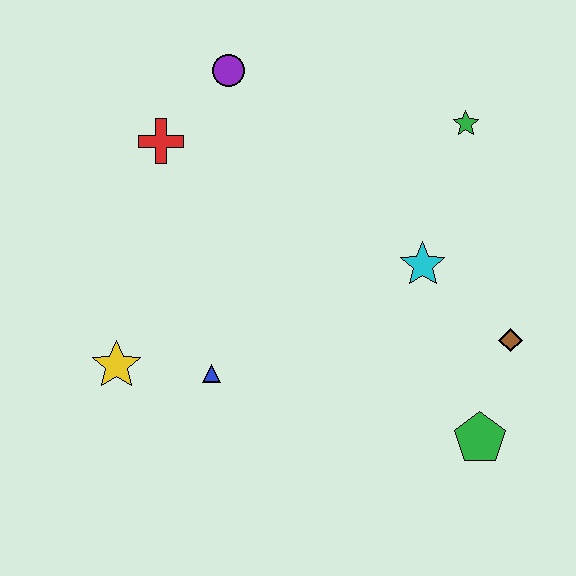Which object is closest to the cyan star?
The brown diamond is closest to the cyan star.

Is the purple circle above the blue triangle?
Yes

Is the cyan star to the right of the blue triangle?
Yes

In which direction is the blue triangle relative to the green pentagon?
The blue triangle is to the left of the green pentagon.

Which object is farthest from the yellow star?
The green star is farthest from the yellow star.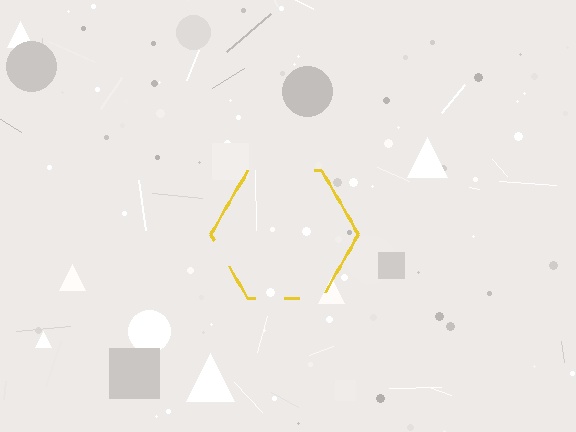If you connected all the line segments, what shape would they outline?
They would outline a hexagon.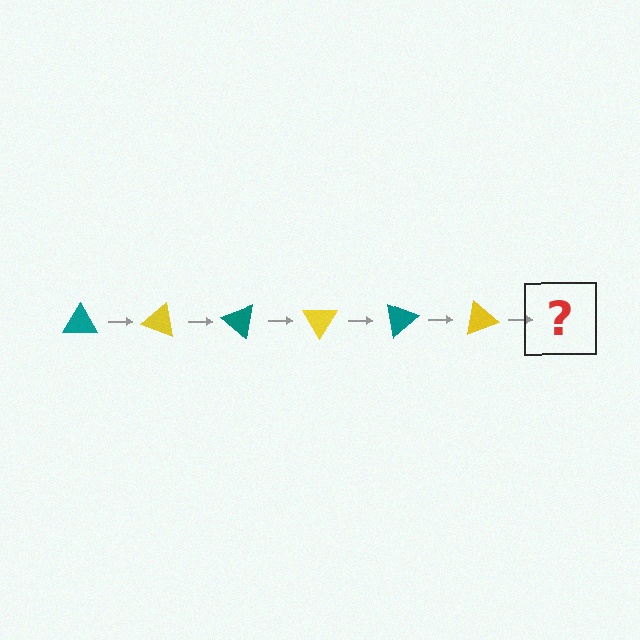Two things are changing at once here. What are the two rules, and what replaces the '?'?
The two rules are that it rotates 20 degrees each step and the color cycles through teal and yellow. The '?' should be a teal triangle, rotated 120 degrees from the start.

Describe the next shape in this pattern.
It should be a teal triangle, rotated 120 degrees from the start.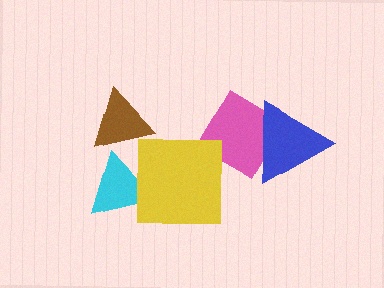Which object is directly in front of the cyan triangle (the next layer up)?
The yellow square is directly in front of the cyan triangle.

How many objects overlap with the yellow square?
2 objects overlap with the yellow square.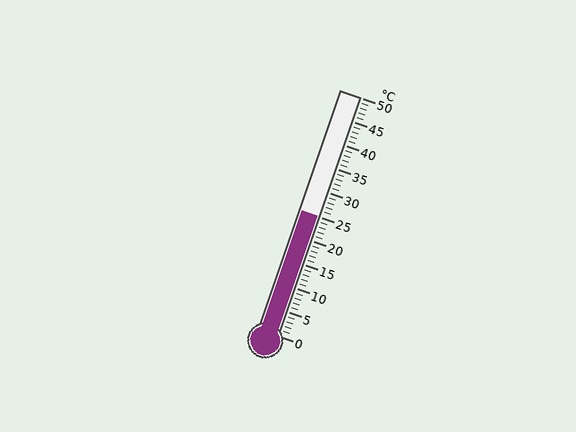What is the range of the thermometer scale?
The thermometer scale ranges from 0°C to 50°C.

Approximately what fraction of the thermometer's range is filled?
The thermometer is filled to approximately 50% of its range.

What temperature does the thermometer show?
The thermometer shows approximately 25°C.